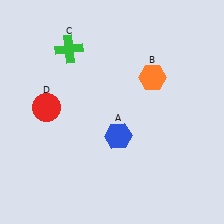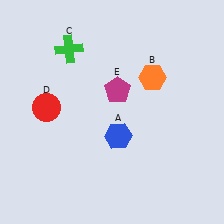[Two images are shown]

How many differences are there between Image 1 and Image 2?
There is 1 difference between the two images.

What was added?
A magenta pentagon (E) was added in Image 2.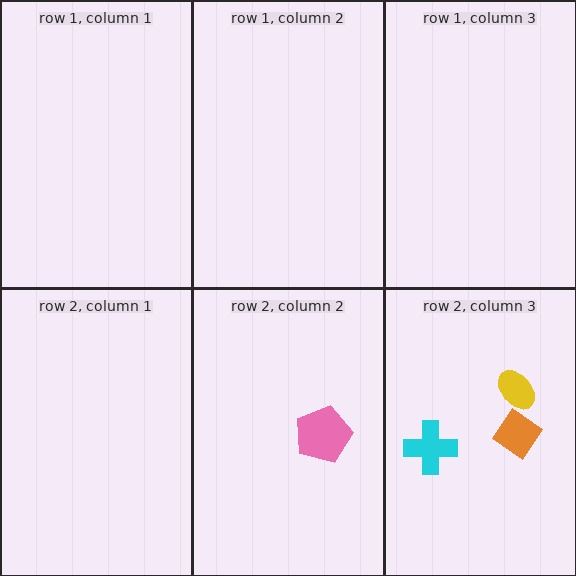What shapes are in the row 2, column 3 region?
The cyan cross, the orange diamond, the yellow ellipse.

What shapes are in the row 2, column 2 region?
The pink pentagon.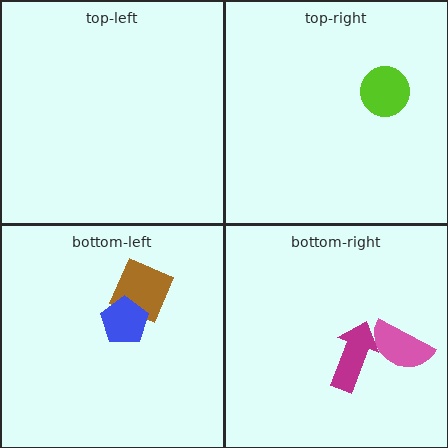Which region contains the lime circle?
The top-right region.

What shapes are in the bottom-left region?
The brown diamond, the blue pentagon.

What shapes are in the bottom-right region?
The magenta arrow, the pink semicircle.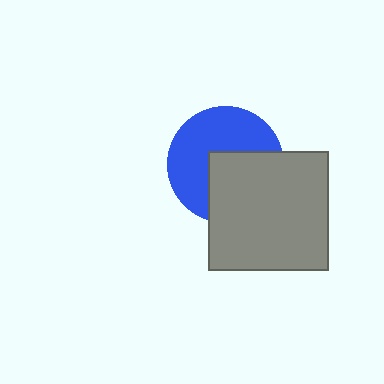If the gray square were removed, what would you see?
You would see the complete blue circle.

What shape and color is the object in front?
The object in front is a gray square.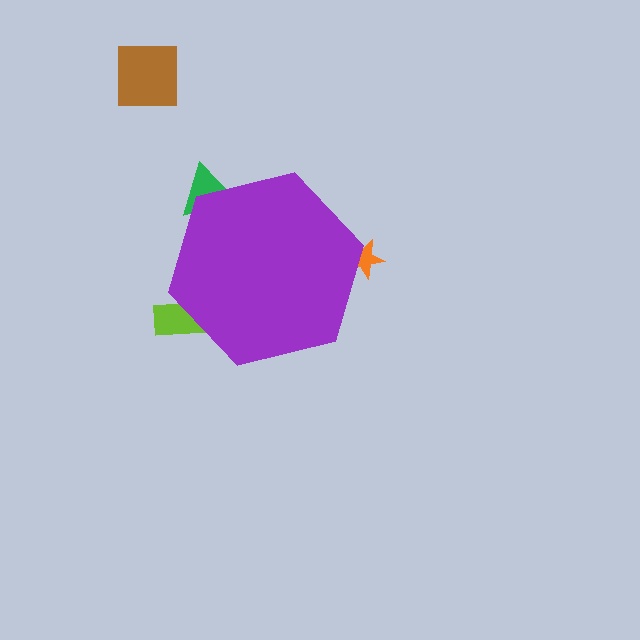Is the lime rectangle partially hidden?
Yes, the lime rectangle is partially hidden behind the purple hexagon.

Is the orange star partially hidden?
Yes, the orange star is partially hidden behind the purple hexagon.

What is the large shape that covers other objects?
A purple hexagon.